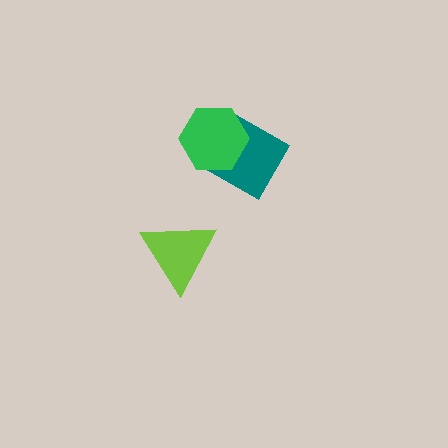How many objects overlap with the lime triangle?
0 objects overlap with the lime triangle.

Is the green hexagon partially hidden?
No, no other shape covers it.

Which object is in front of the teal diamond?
The green hexagon is in front of the teal diamond.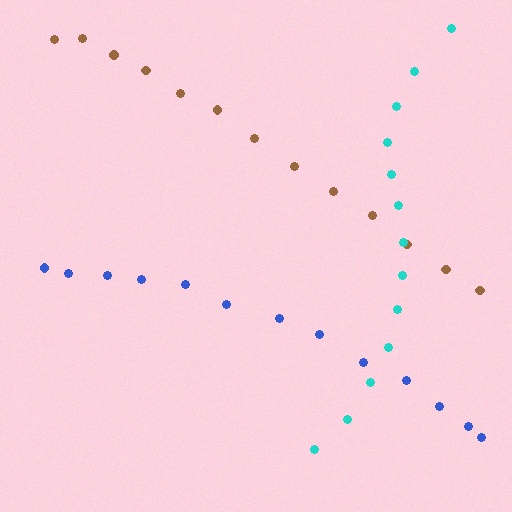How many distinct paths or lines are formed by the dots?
There are 3 distinct paths.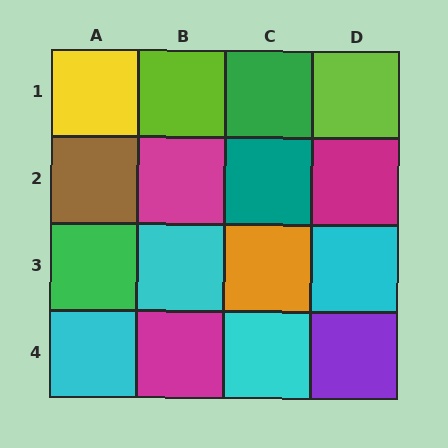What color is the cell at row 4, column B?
Magenta.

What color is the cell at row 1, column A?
Yellow.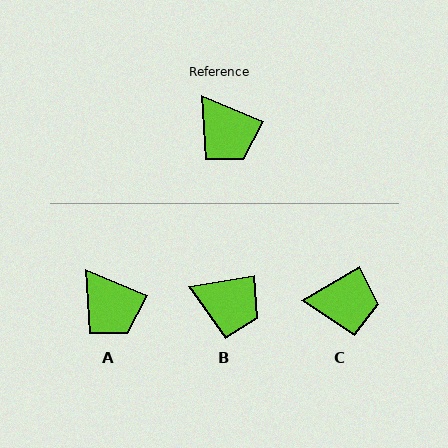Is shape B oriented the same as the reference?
No, it is off by about 31 degrees.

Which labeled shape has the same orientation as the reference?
A.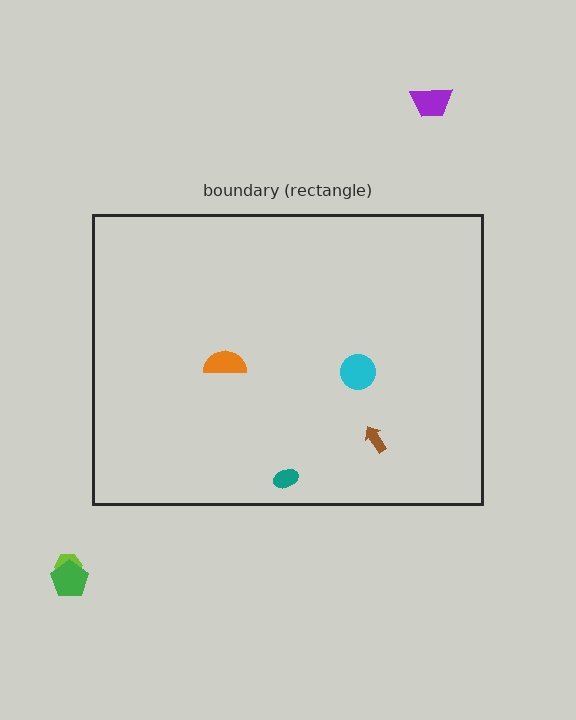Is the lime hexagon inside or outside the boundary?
Outside.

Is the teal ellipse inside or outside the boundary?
Inside.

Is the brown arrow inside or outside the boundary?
Inside.